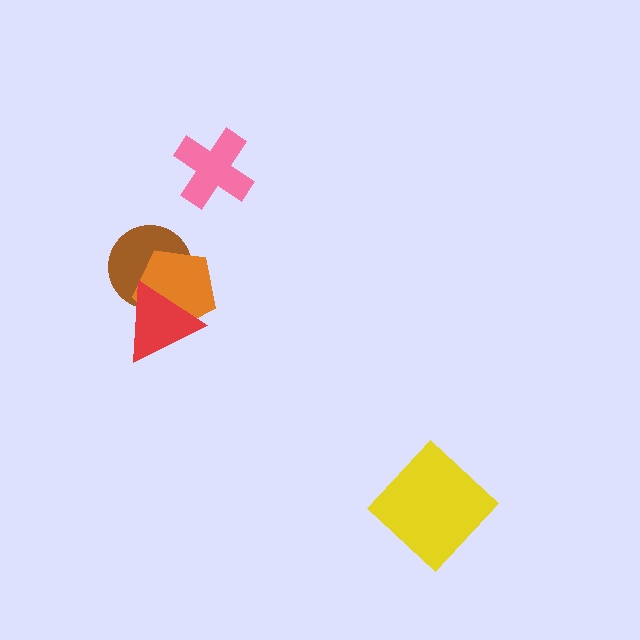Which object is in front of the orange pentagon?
The red triangle is in front of the orange pentagon.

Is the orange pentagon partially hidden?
Yes, it is partially covered by another shape.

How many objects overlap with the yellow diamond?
0 objects overlap with the yellow diamond.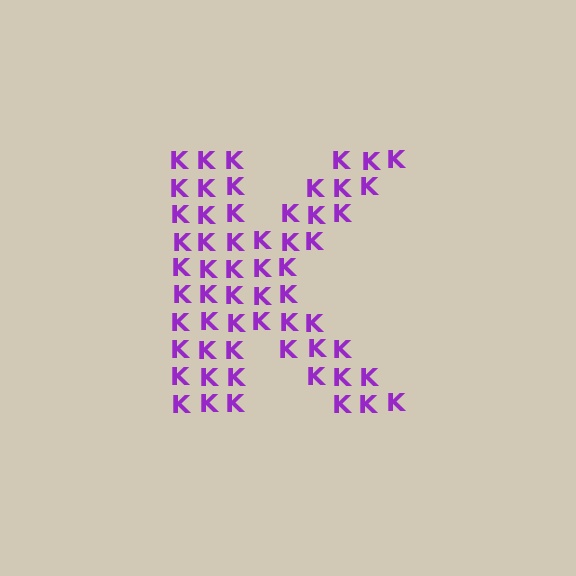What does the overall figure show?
The overall figure shows the letter K.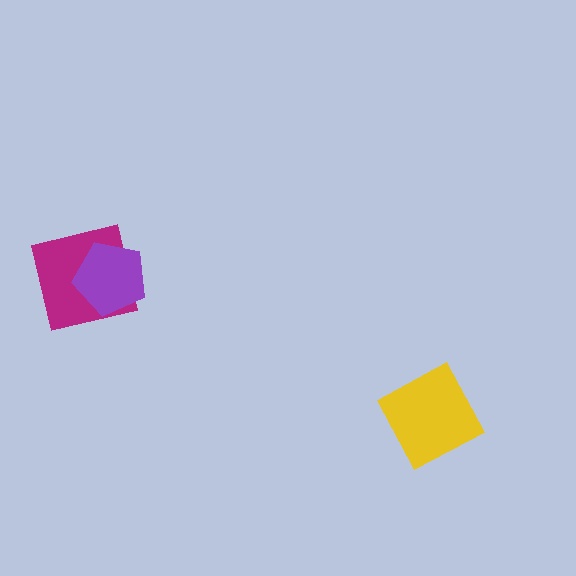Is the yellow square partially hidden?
No, no other shape covers it.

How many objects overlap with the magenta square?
1 object overlaps with the magenta square.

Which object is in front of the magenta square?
The purple pentagon is in front of the magenta square.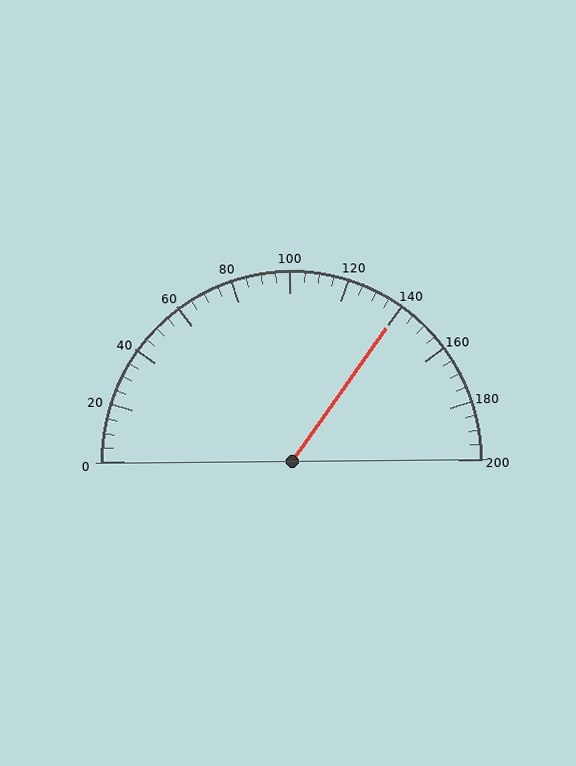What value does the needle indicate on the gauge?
The needle indicates approximately 140.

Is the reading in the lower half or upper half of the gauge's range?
The reading is in the upper half of the range (0 to 200).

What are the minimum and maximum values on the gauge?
The gauge ranges from 0 to 200.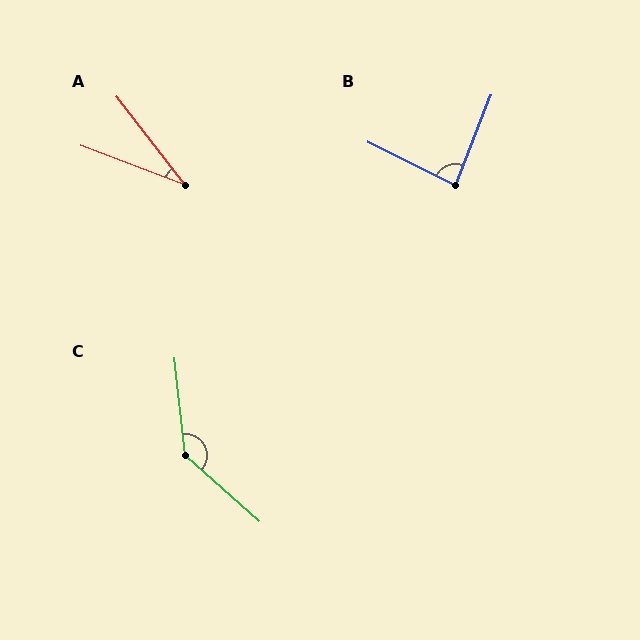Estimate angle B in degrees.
Approximately 85 degrees.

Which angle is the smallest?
A, at approximately 31 degrees.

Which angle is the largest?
C, at approximately 138 degrees.